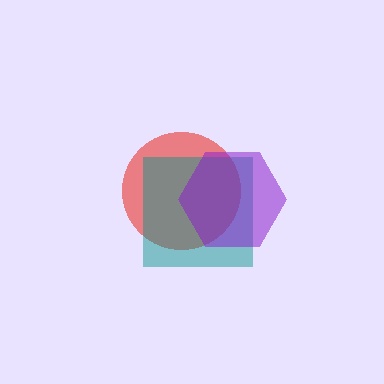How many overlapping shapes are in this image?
There are 3 overlapping shapes in the image.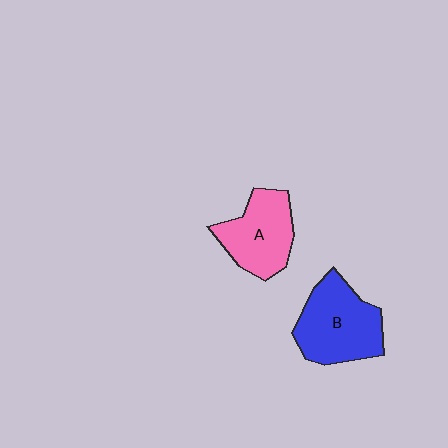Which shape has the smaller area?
Shape A (pink).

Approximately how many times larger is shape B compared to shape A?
Approximately 1.2 times.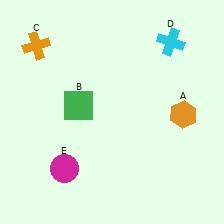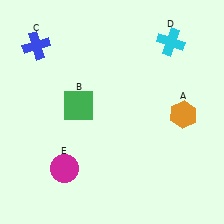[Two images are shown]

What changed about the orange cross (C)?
In Image 1, C is orange. In Image 2, it changed to blue.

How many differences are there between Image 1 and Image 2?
There is 1 difference between the two images.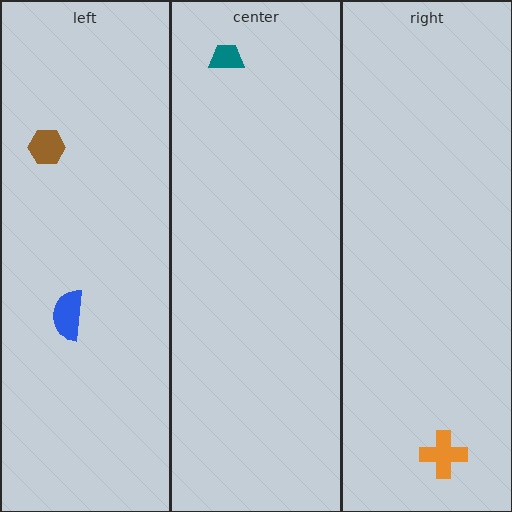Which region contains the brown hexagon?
The left region.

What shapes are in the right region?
The orange cross.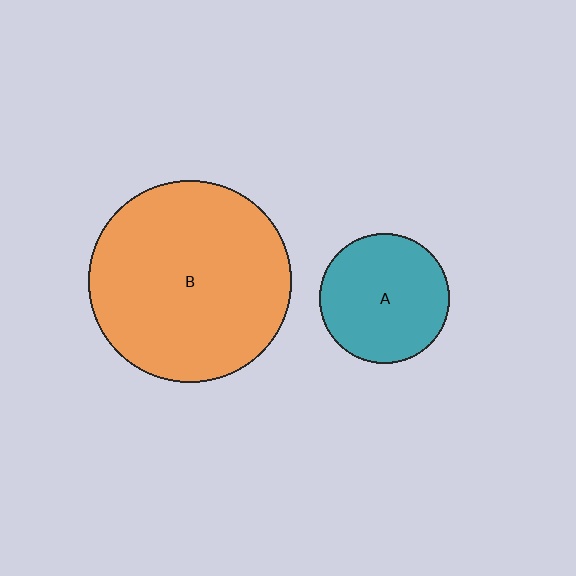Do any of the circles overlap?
No, none of the circles overlap.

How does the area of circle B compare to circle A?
Approximately 2.4 times.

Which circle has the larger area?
Circle B (orange).